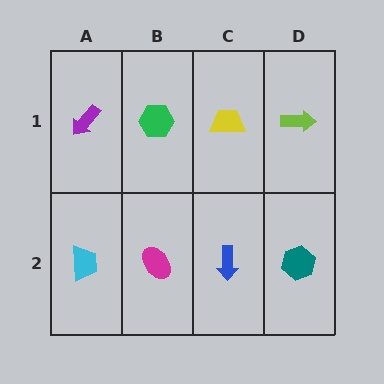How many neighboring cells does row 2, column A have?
2.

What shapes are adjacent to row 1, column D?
A teal hexagon (row 2, column D), a yellow trapezoid (row 1, column C).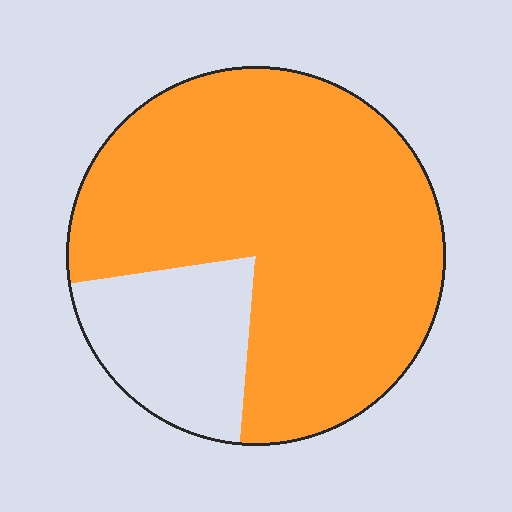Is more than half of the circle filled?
Yes.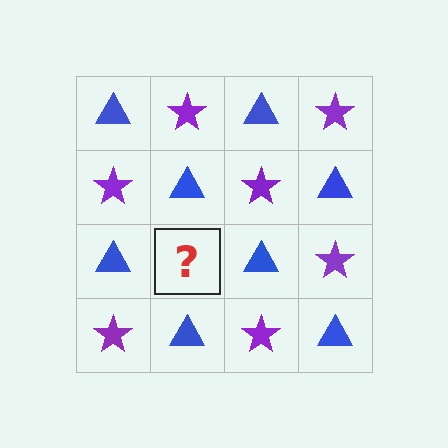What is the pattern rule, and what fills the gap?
The rule is that it alternates blue triangle and purple star in a checkerboard pattern. The gap should be filled with a purple star.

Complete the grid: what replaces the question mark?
The question mark should be replaced with a purple star.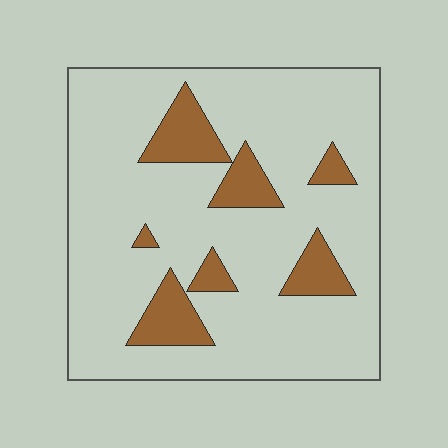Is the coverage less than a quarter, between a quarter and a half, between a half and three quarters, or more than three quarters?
Less than a quarter.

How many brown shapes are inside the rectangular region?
7.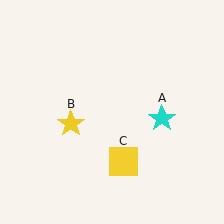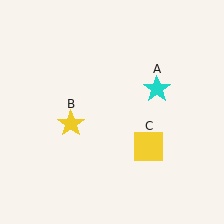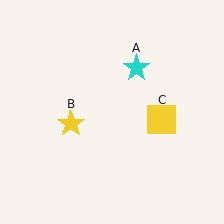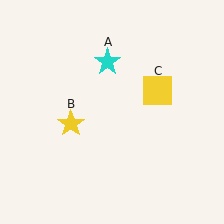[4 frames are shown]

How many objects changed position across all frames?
2 objects changed position: cyan star (object A), yellow square (object C).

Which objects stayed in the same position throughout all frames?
Yellow star (object B) remained stationary.